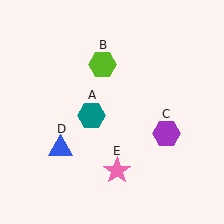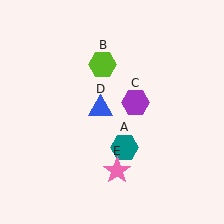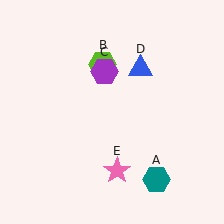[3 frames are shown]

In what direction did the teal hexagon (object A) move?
The teal hexagon (object A) moved down and to the right.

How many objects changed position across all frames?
3 objects changed position: teal hexagon (object A), purple hexagon (object C), blue triangle (object D).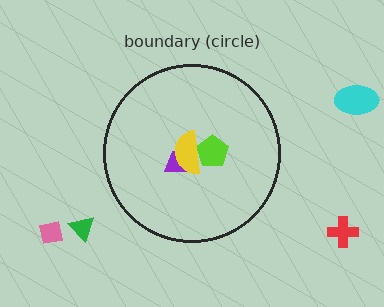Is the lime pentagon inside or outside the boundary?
Inside.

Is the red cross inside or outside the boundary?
Outside.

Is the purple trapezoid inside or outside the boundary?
Inside.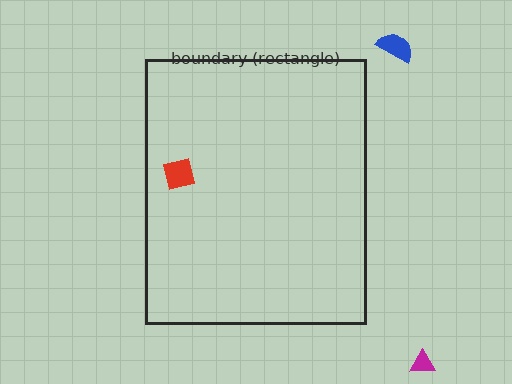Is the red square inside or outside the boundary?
Inside.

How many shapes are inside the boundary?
1 inside, 2 outside.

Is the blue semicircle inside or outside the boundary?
Outside.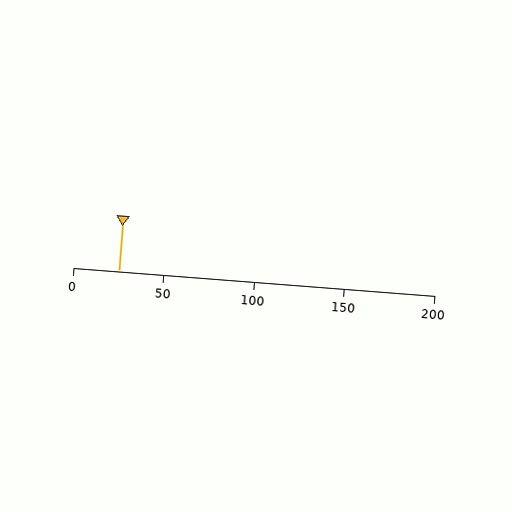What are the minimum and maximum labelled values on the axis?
The axis runs from 0 to 200.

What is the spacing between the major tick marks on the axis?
The major ticks are spaced 50 apart.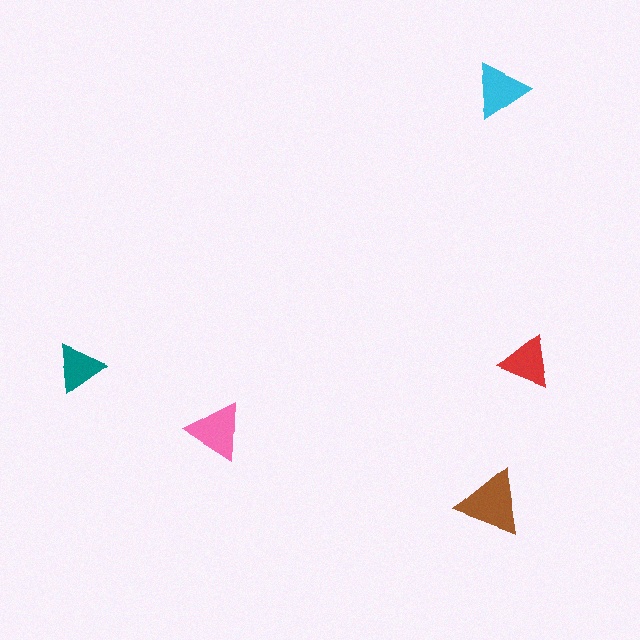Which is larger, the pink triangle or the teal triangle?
The pink one.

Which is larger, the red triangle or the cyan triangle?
The cyan one.